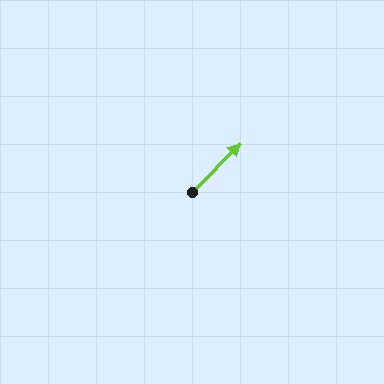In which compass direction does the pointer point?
Northeast.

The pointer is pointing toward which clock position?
Roughly 1 o'clock.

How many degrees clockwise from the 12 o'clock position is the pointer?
Approximately 44 degrees.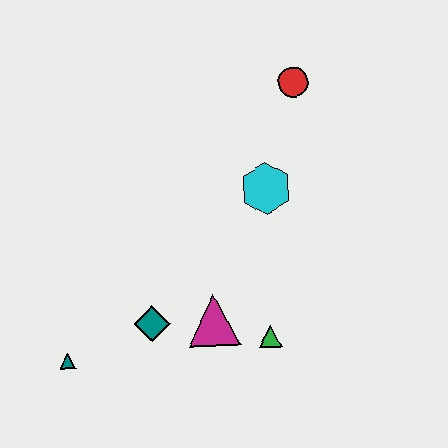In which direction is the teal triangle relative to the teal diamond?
The teal triangle is to the left of the teal diamond.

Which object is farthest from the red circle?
The teal triangle is farthest from the red circle.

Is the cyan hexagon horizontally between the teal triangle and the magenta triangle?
No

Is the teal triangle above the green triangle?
No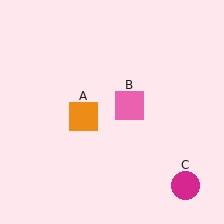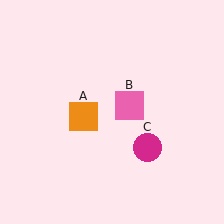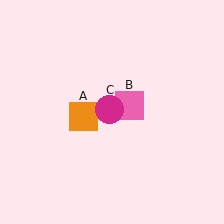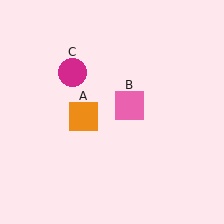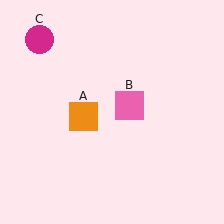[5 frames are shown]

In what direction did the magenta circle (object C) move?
The magenta circle (object C) moved up and to the left.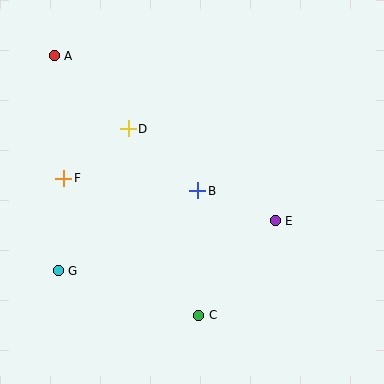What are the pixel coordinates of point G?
Point G is at (58, 271).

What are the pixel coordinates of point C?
Point C is at (199, 315).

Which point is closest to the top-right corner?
Point E is closest to the top-right corner.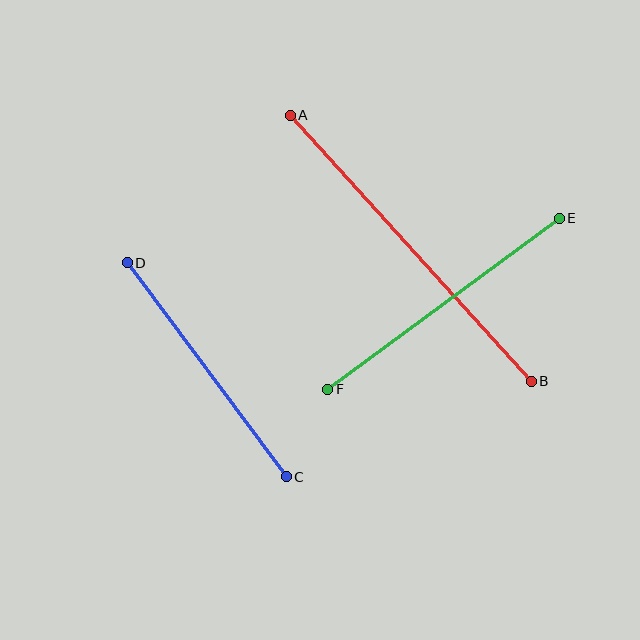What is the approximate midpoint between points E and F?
The midpoint is at approximately (444, 304) pixels.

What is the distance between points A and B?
The distance is approximately 359 pixels.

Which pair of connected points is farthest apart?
Points A and B are farthest apart.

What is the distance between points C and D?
The distance is approximately 267 pixels.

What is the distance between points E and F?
The distance is approximately 288 pixels.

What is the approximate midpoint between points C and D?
The midpoint is at approximately (207, 370) pixels.